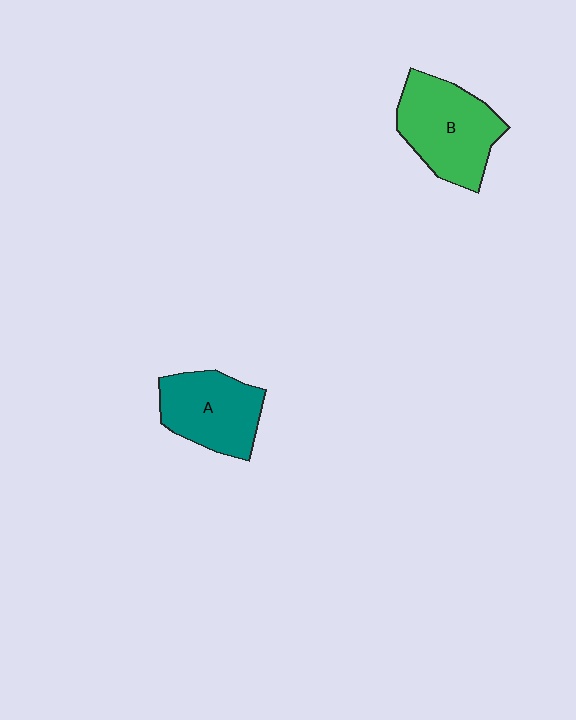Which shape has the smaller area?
Shape A (teal).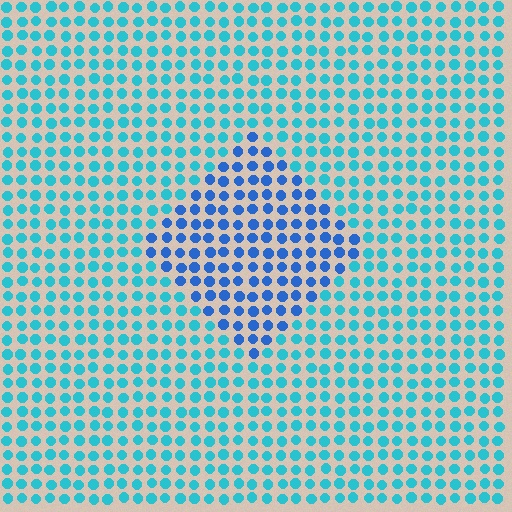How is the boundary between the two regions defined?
The boundary is defined purely by a slight shift in hue (about 33 degrees). Spacing, size, and orientation are identical on both sides.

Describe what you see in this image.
The image is filled with small cyan elements in a uniform arrangement. A diamond-shaped region is visible where the elements are tinted to a slightly different hue, forming a subtle color boundary.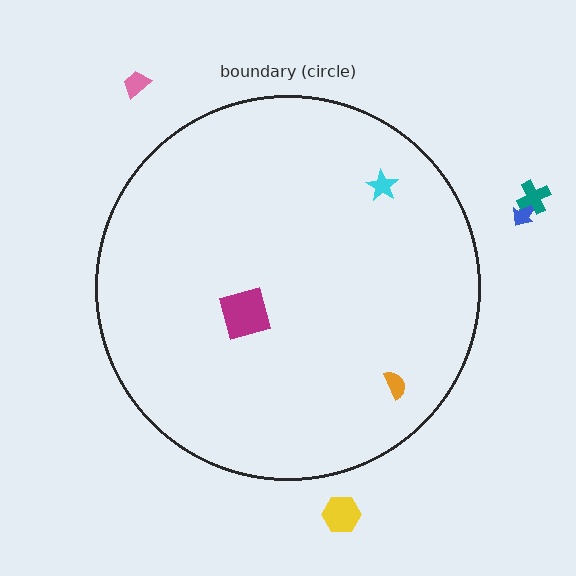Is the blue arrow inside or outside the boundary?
Outside.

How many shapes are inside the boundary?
3 inside, 4 outside.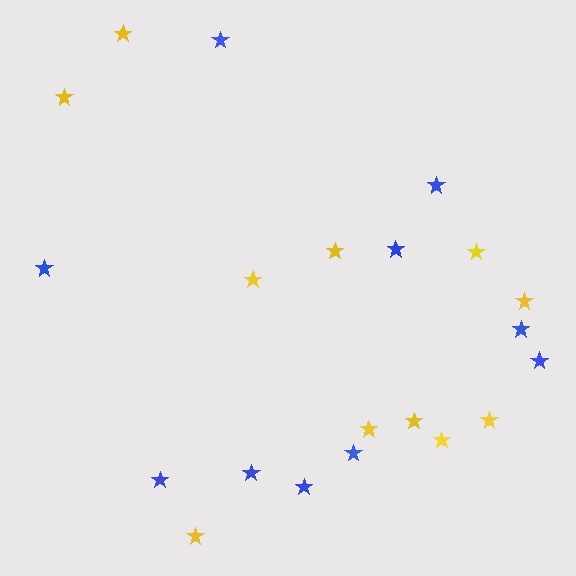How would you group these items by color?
There are 2 groups: one group of yellow stars (11) and one group of blue stars (10).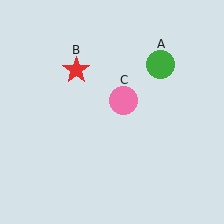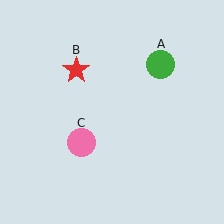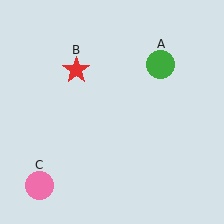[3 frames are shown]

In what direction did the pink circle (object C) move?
The pink circle (object C) moved down and to the left.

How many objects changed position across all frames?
1 object changed position: pink circle (object C).